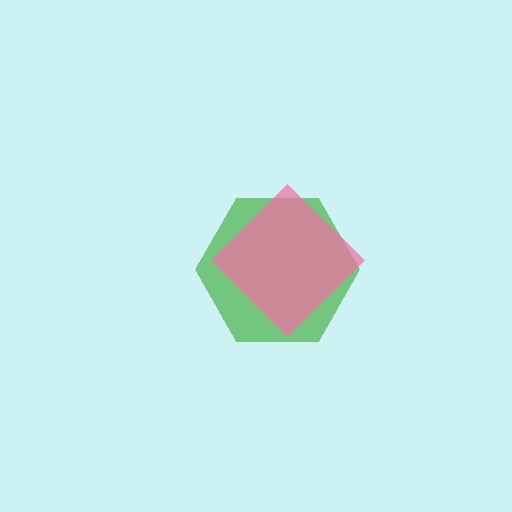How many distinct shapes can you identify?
There are 2 distinct shapes: a green hexagon, a pink diamond.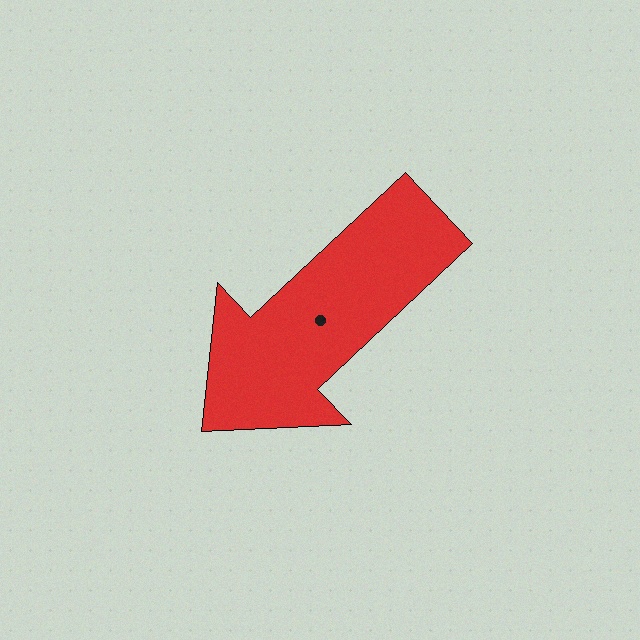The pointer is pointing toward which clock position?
Roughly 8 o'clock.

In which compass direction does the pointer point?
Southwest.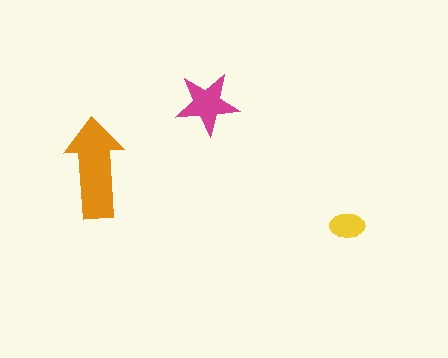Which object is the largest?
The orange arrow.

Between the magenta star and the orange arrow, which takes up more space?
The orange arrow.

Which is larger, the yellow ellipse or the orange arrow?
The orange arrow.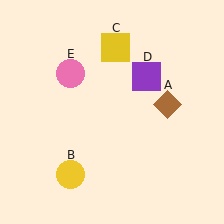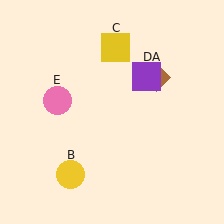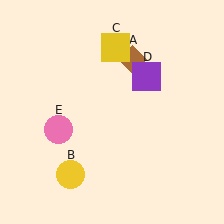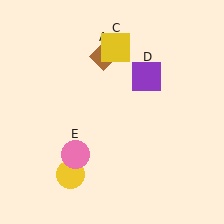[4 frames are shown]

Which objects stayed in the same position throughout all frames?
Yellow circle (object B) and yellow square (object C) and purple square (object D) remained stationary.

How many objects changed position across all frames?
2 objects changed position: brown diamond (object A), pink circle (object E).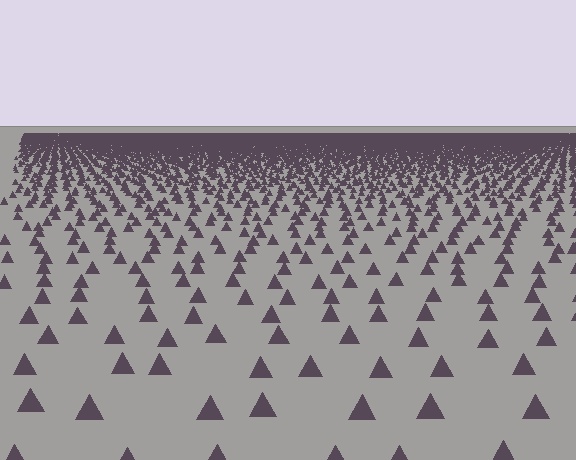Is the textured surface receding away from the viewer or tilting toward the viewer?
The surface is receding away from the viewer. Texture elements get smaller and denser toward the top.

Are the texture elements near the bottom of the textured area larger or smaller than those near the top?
Larger. Near the bottom, elements are closer to the viewer and appear at a bigger on-screen size.